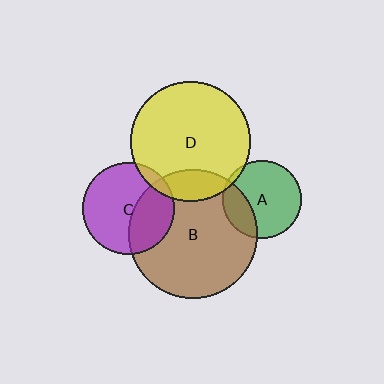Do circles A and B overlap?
Yes.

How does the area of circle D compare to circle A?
Approximately 2.3 times.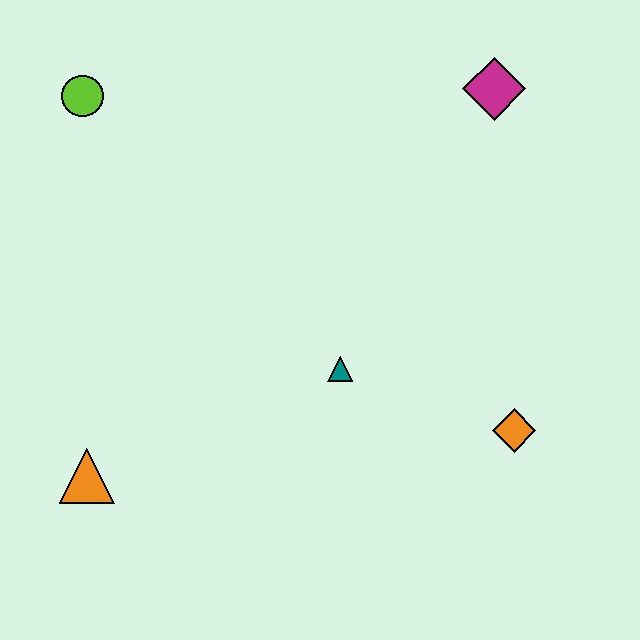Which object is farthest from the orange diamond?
The lime circle is farthest from the orange diamond.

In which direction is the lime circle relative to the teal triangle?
The lime circle is above the teal triangle.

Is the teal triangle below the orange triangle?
No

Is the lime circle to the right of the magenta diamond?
No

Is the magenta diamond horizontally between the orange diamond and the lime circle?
Yes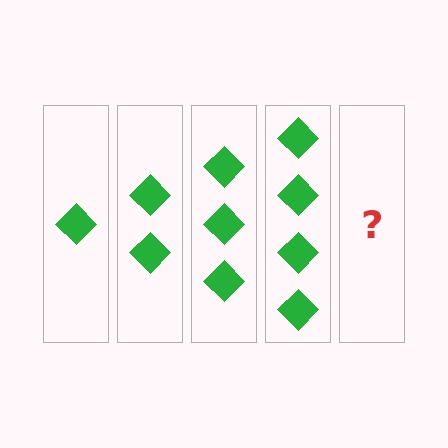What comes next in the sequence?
The next element should be 5 diamonds.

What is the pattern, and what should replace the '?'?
The pattern is that each step adds one more diamond. The '?' should be 5 diamonds.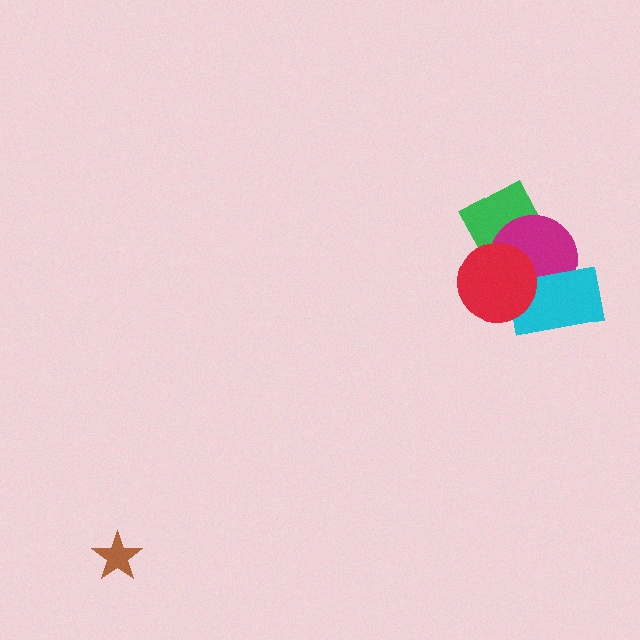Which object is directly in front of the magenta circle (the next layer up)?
The cyan rectangle is directly in front of the magenta circle.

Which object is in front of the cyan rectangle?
The red circle is in front of the cyan rectangle.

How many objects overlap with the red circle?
3 objects overlap with the red circle.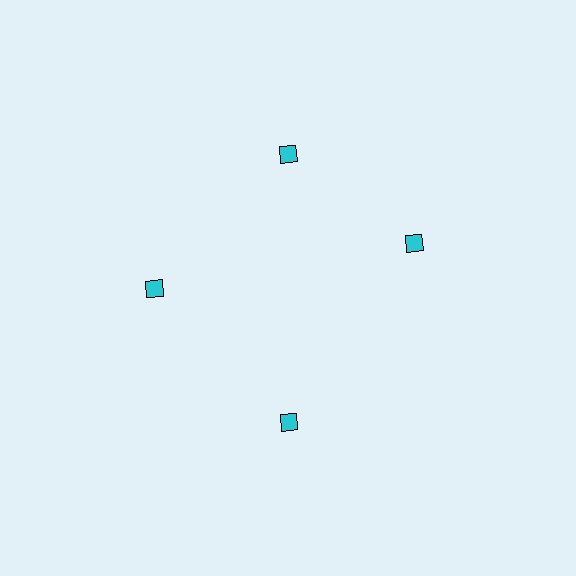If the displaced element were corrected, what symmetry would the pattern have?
It would have 4-fold rotational symmetry — the pattern would map onto itself every 90 degrees.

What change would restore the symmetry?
The symmetry would be restored by rotating it back into even spacing with its neighbors so that all 4 diamonds sit at equal angles and equal distance from the center.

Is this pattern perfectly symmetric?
No. The 4 cyan diamonds are arranged in a ring, but one element near the 3 o'clock position is rotated out of alignment along the ring, breaking the 4-fold rotational symmetry.